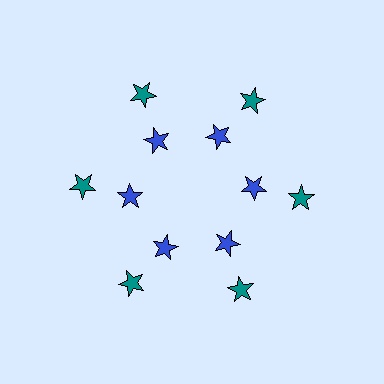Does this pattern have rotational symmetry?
Yes, this pattern has 6-fold rotational symmetry. It looks the same after rotating 60 degrees around the center.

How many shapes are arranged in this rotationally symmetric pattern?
There are 12 shapes, arranged in 6 groups of 2.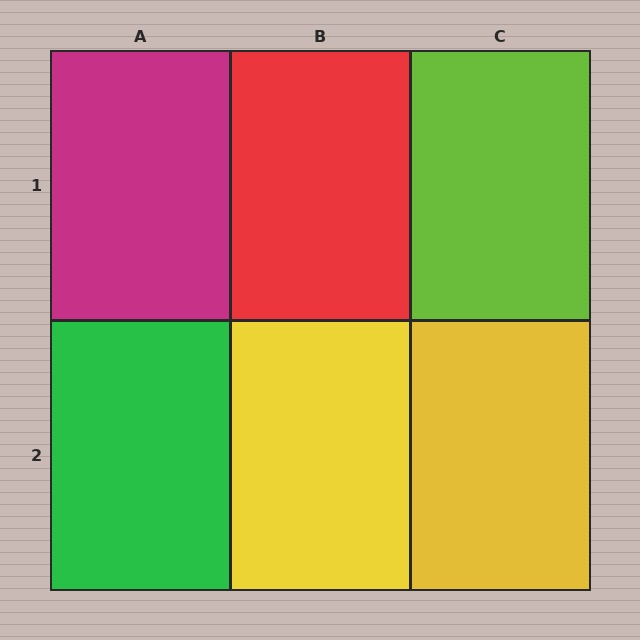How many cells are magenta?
1 cell is magenta.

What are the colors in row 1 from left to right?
Magenta, red, lime.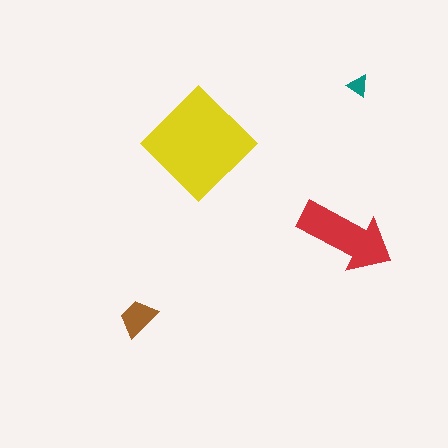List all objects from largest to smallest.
The yellow diamond, the red arrow, the brown trapezoid, the teal triangle.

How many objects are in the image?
There are 4 objects in the image.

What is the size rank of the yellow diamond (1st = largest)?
1st.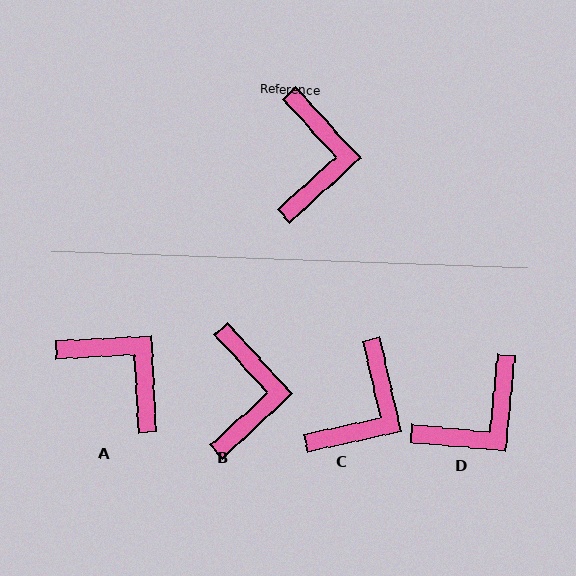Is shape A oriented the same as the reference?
No, it is off by about 51 degrees.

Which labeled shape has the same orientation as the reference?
B.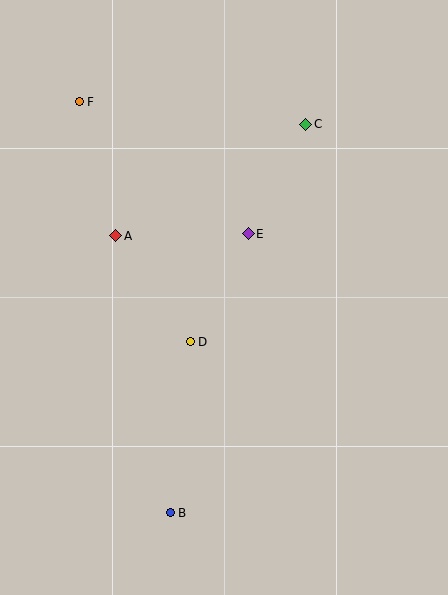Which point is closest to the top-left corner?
Point F is closest to the top-left corner.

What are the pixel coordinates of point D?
Point D is at (190, 342).